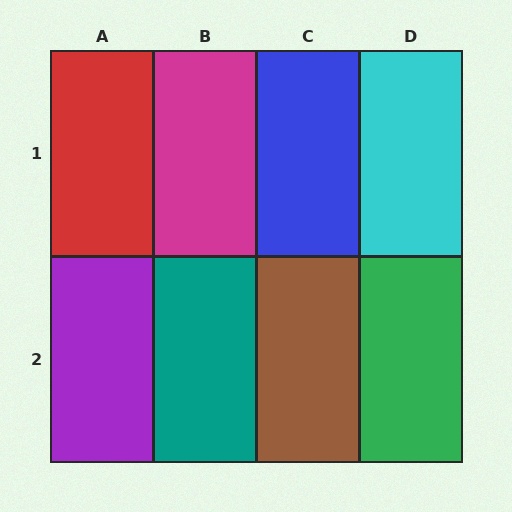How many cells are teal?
1 cell is teal.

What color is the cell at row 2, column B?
Teal.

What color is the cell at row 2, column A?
Purple.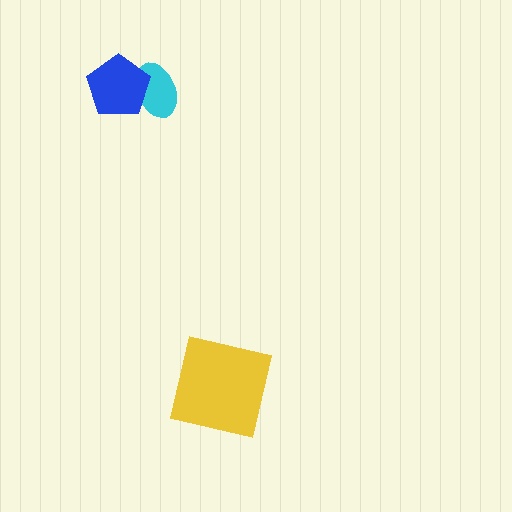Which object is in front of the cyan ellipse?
The blue pentagon is in front of the cyan ellipse.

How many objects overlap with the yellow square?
0 objects overlap with the yellow square.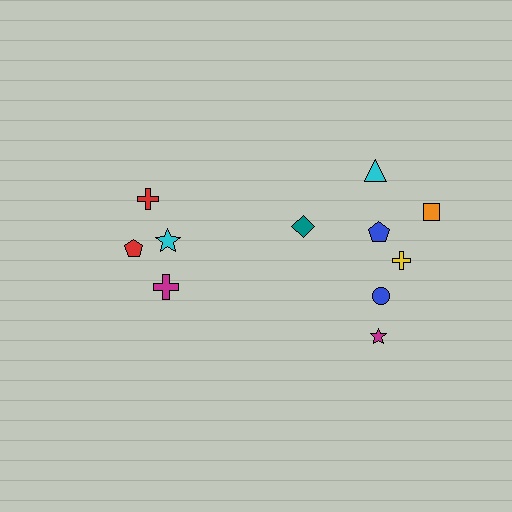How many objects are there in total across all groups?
There are 11 objects.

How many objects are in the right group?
There are 7 objects.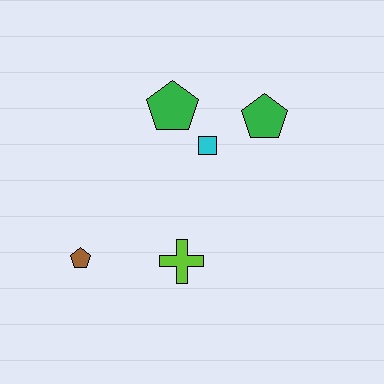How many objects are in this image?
There are 5 objects.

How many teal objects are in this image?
There are no teal objects.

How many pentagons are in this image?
There are 3 pentagons.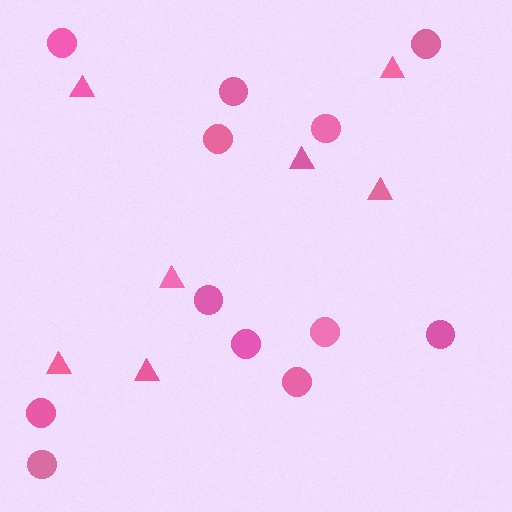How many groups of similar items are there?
There are 2 groups: one group of circles (12) and one group of triangles (7).